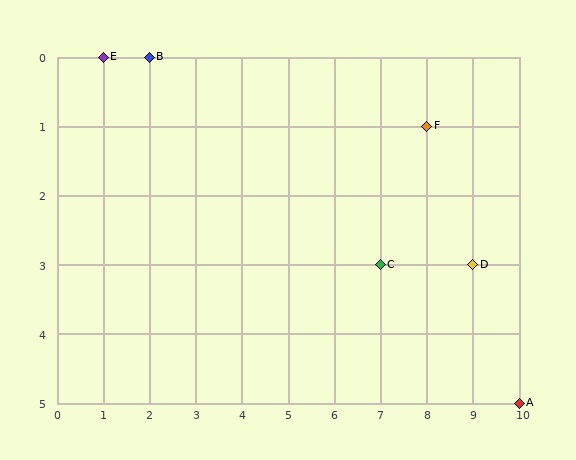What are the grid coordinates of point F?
Point F is at grid coordinates (8, 1).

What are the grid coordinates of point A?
Point A is at grid coordinates (10, 5).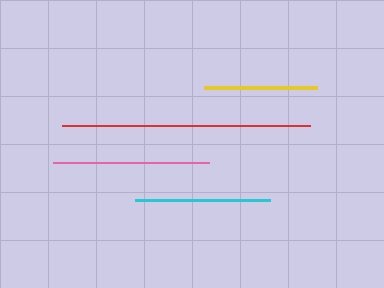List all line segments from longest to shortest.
From longest to shortest: red, pink, cyan, yellow.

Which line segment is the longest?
The red line is the longest at approximately 249 pixels.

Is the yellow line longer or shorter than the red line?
The red line is longer than the yellow line.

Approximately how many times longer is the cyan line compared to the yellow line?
The cyan line is approximately 1.2 times the length of the yellow line.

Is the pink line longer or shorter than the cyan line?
The pink line is longer than the cyan line.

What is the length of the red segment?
The red segment is approximately 249 pixels long.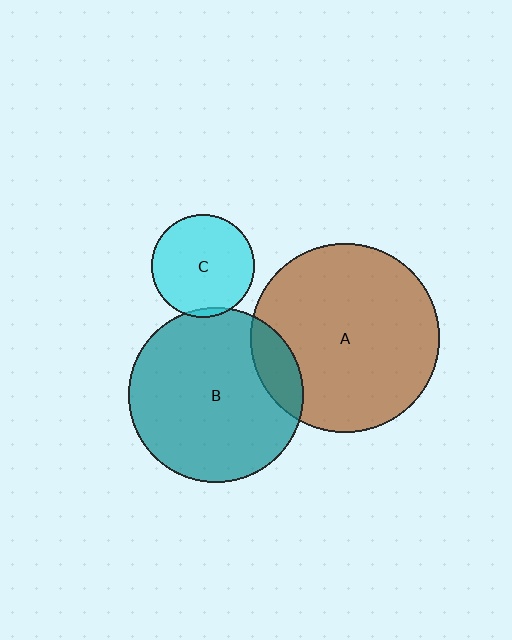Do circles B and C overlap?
Yes.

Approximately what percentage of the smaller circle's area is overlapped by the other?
Approximately 5%.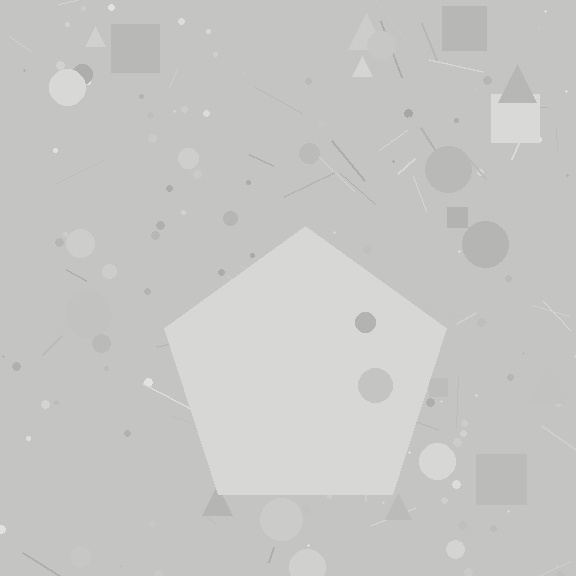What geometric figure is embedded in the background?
A pentagon is embedded in the background.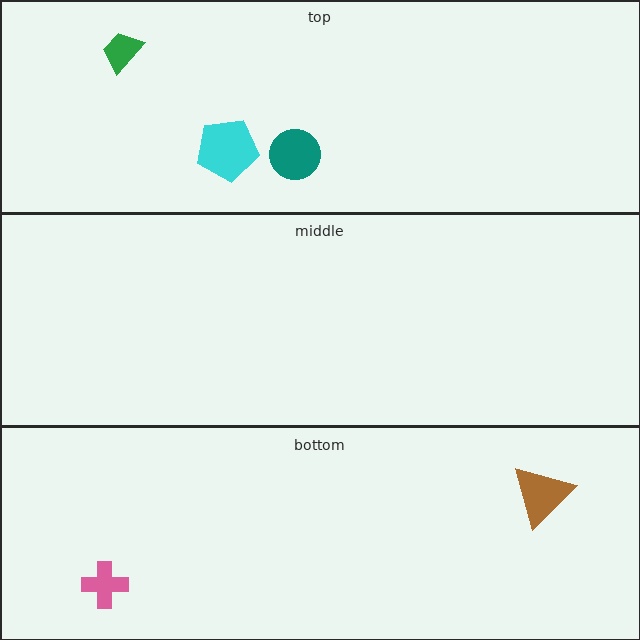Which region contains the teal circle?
The top region.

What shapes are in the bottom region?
The pink cross, the brown triangle.